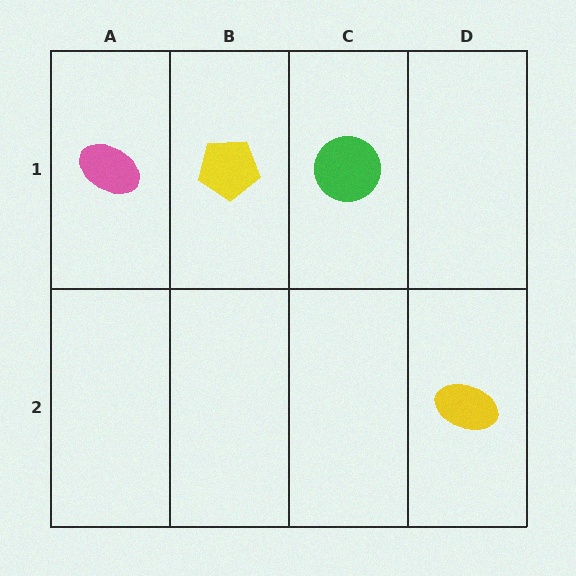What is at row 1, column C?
A green circle.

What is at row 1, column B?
A yellow pentagon.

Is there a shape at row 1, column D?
No, that cell is empty.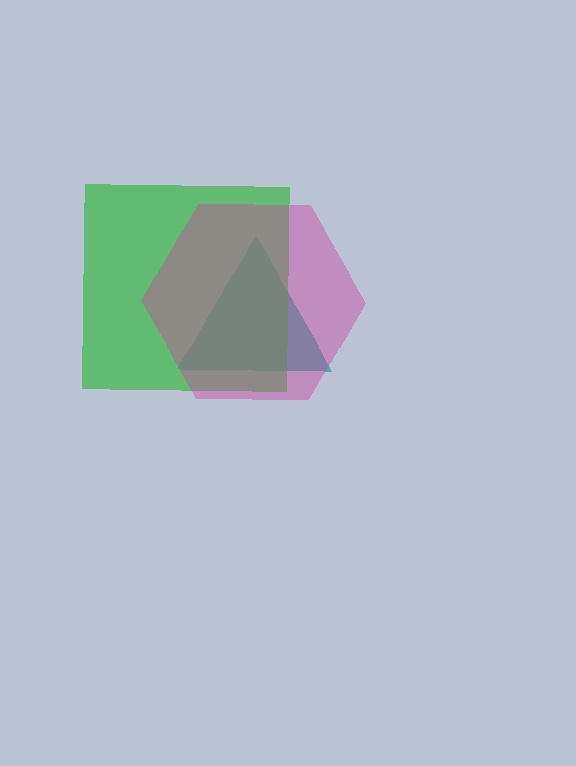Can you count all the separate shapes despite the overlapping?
Yes, there are 3 separate shapes.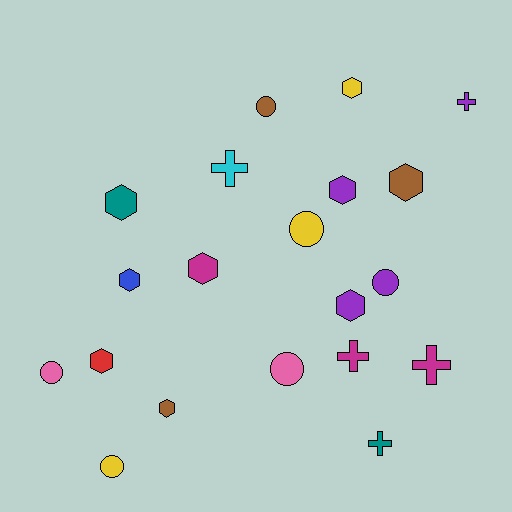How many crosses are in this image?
There are 5 crosses.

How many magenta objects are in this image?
There are 3 magenta objects.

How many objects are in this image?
There are 20 objects.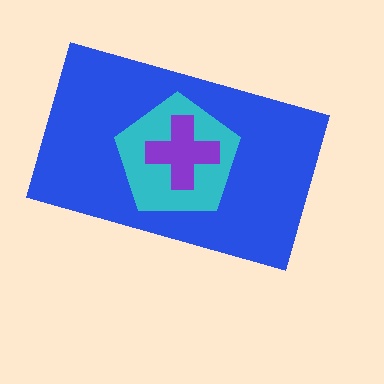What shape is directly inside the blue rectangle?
The cyan pentagon.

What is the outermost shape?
The blue rectangle.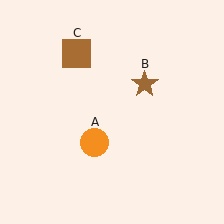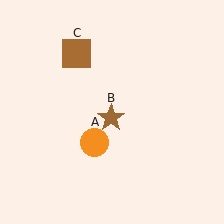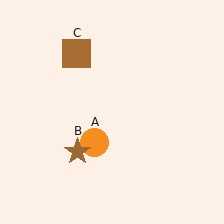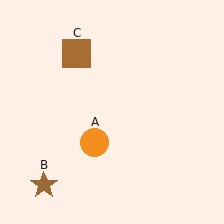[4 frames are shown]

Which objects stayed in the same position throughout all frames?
Orange circle (object A) and brown square (object C) remained stationary.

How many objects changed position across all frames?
1 object changed position: brown star (object B).